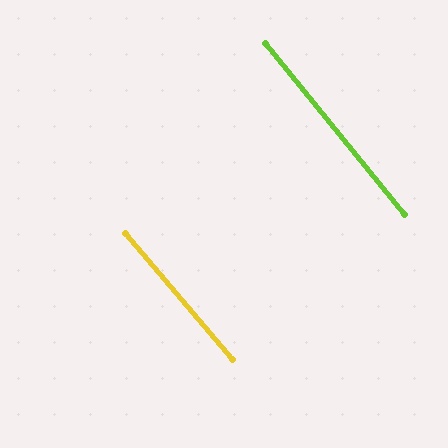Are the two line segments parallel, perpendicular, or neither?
Parallel — their directions differ by only 1.2°.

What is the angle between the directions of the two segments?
Approximately 1 degree.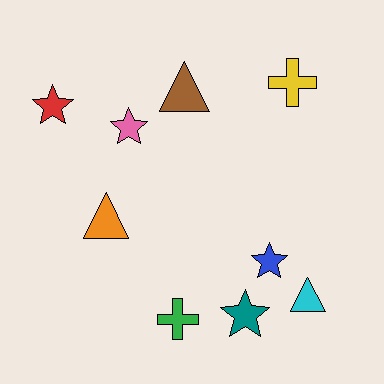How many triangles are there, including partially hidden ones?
There are 3 triangles.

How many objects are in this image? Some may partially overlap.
There are 9 objects.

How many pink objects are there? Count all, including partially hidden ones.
There is 1 pink object.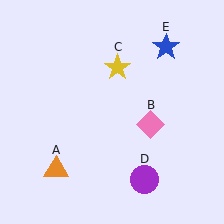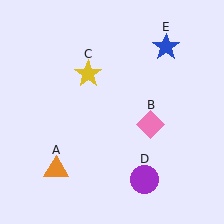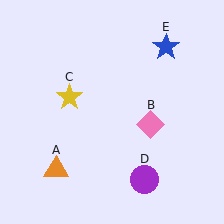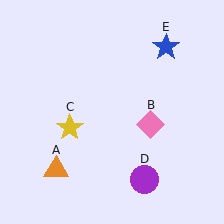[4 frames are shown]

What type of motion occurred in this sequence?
The yellow star (object C) rotated counterclockwise around the center of the scene.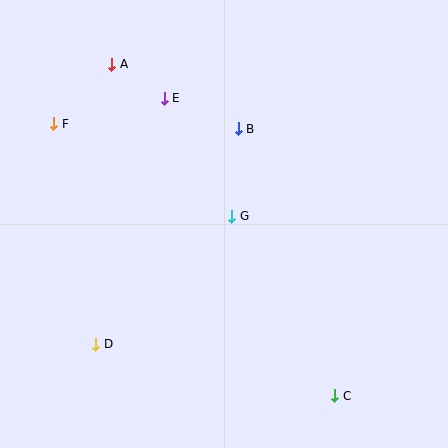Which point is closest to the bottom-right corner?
Point C is closest to the bottom-right corner.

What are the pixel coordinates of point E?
Point E is at (164, 98).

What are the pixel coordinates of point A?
Point A is at (112, 64).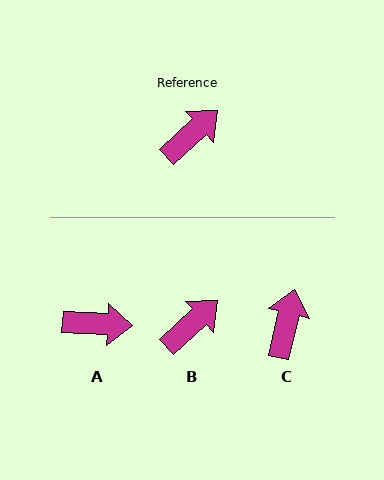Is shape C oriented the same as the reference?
No, it is off by about 34 degrees.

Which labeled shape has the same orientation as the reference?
B.